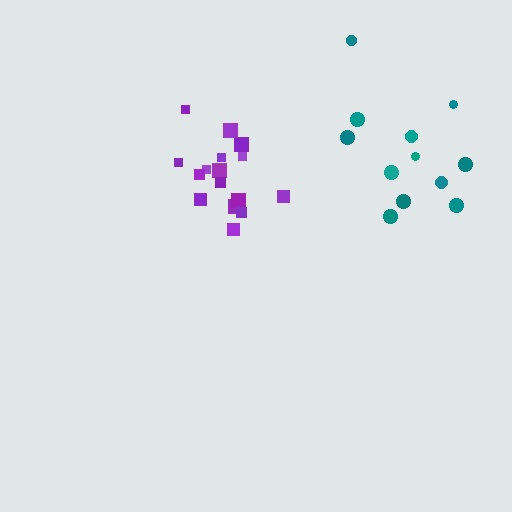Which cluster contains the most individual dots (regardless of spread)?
Purple (16).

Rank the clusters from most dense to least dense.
purple, teal.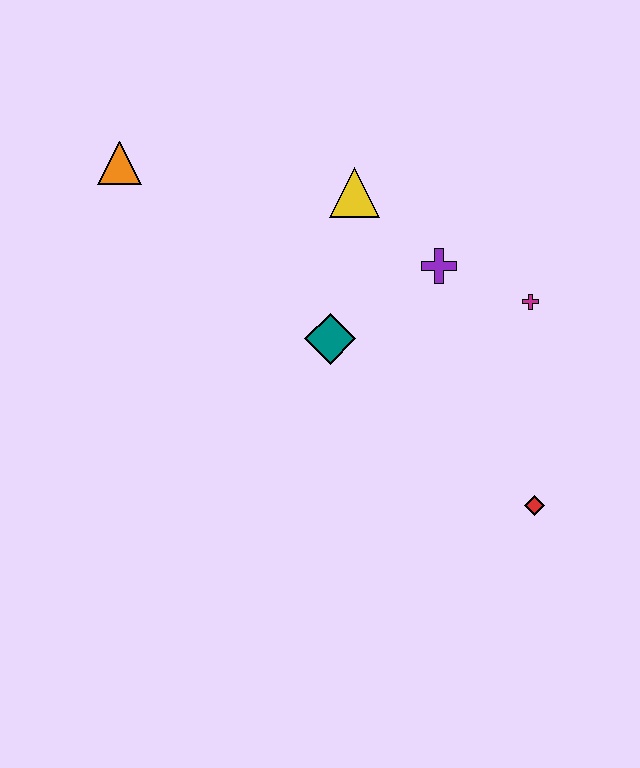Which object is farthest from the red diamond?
The orange triangle is farthest from the red diamond.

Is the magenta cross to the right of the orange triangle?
Yes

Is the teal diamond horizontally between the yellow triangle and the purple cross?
No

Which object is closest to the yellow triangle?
The purple cross is closest to the yellow triangle.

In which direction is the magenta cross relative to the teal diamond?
The magenta cross is to the right of the teal diamond.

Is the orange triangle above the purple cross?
Yes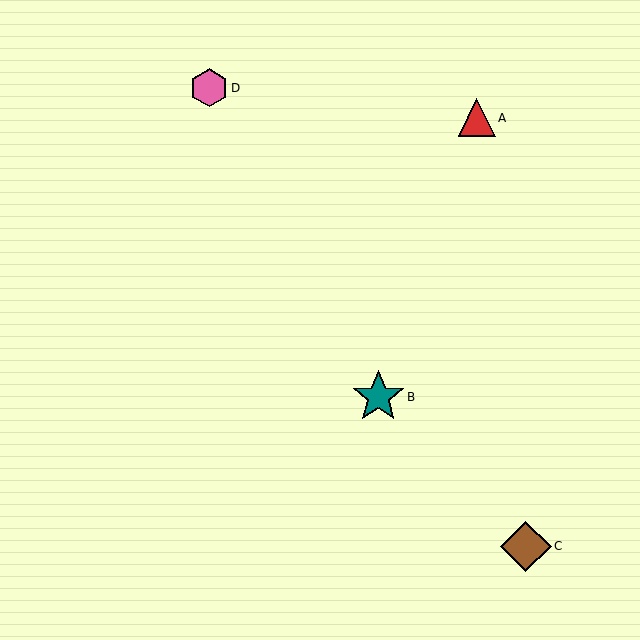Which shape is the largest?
The teal star (labeled B) is the largest.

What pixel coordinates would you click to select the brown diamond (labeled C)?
Click at (526, 546) to select the brown diamond C.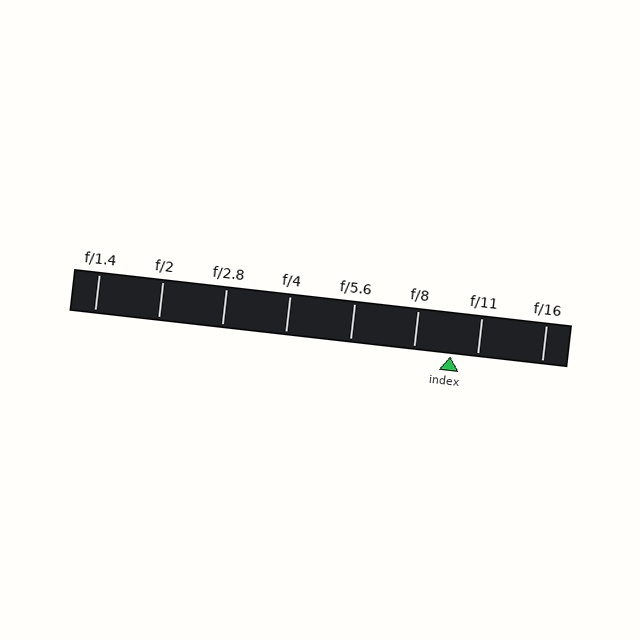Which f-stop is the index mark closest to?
The index mark is closest to f/11.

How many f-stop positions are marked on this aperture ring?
There are 8 f-stop positions marked.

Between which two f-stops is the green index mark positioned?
The index mark is between f/8 and f/11.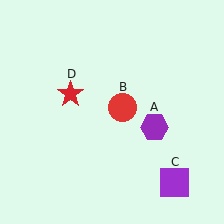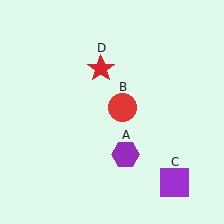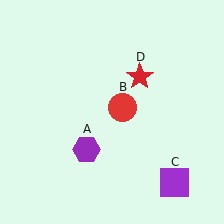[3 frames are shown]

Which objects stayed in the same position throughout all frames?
Red circle (object B) and purple square (object C) remained stationary.